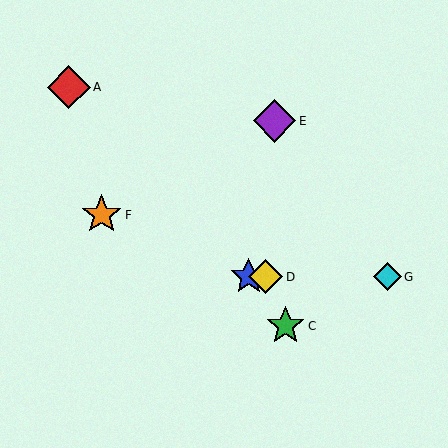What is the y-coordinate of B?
Object B is at y≈277.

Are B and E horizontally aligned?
No, B is at y≈277 and E is at y≈121.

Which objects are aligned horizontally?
Objects B, D, G are aligned horizontally.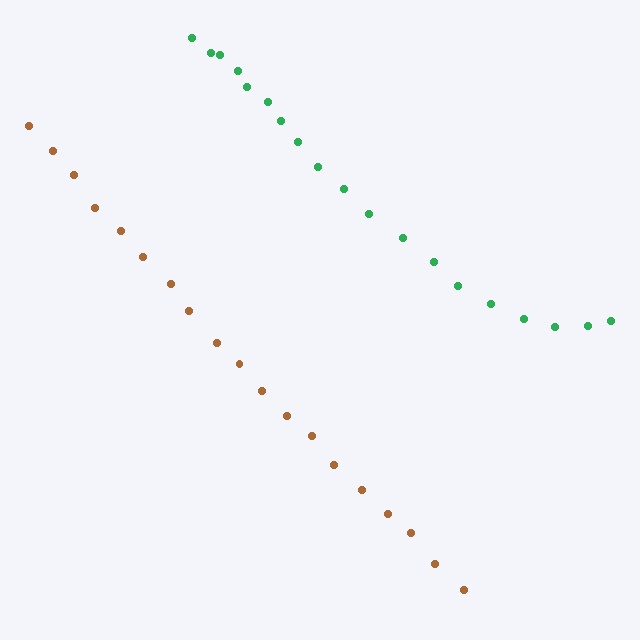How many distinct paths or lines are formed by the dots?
There are 2 distinct paths.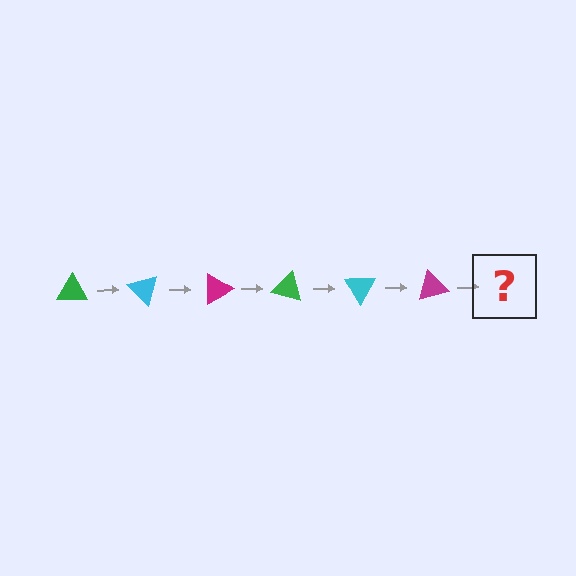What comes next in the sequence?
The next element should be a green triangle, rotated 270 degrees from the start.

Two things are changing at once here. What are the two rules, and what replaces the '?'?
The two rules are that it rotates 45 degrees each step and the color cycles through green, cyan, and magenta. The '?' should be a green triangle, rotated 270 degrees from the start.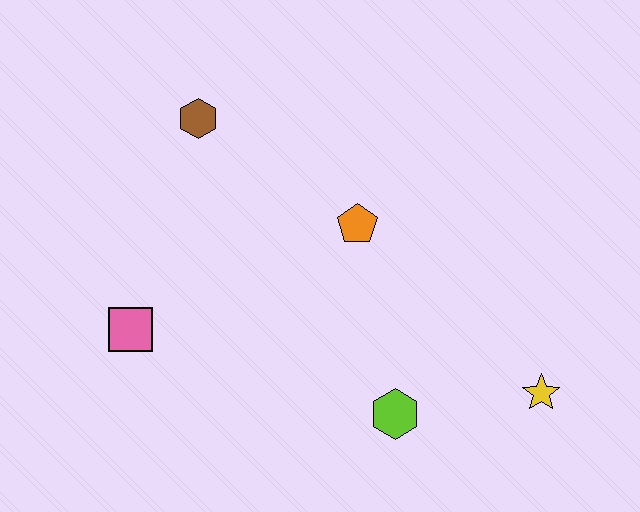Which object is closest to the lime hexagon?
The yellow star is closest to the lime hexagon.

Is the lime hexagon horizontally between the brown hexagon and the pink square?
No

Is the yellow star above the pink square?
No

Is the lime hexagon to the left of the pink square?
No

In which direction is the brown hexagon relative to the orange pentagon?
The brown hexagon is to the left of the orange pentagon.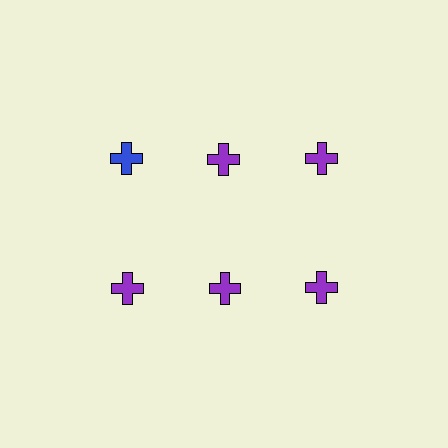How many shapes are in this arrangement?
There are 6 shapes arranged in a grid pattern.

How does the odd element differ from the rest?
It has a different color: blue instead of purple.